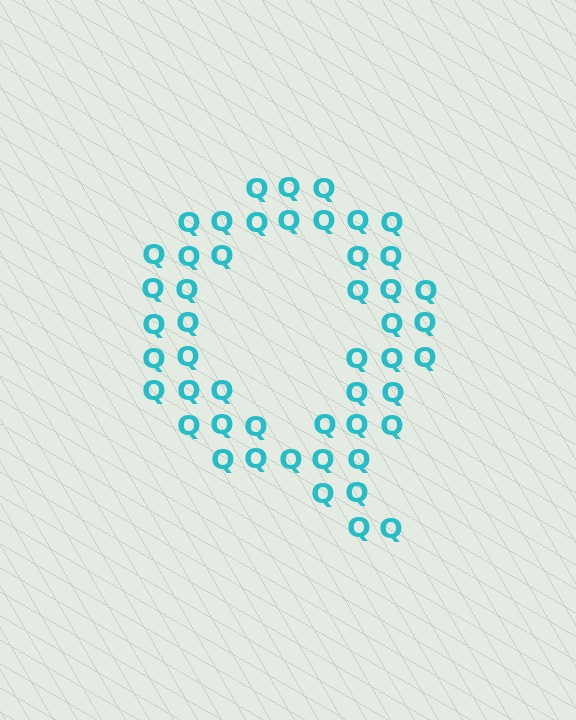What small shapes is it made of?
It is made of small letter Q's.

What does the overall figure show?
The overall figure shows the letter Q.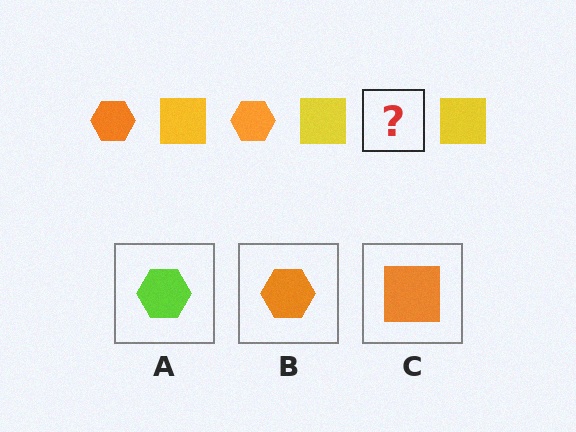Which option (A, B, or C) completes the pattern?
B.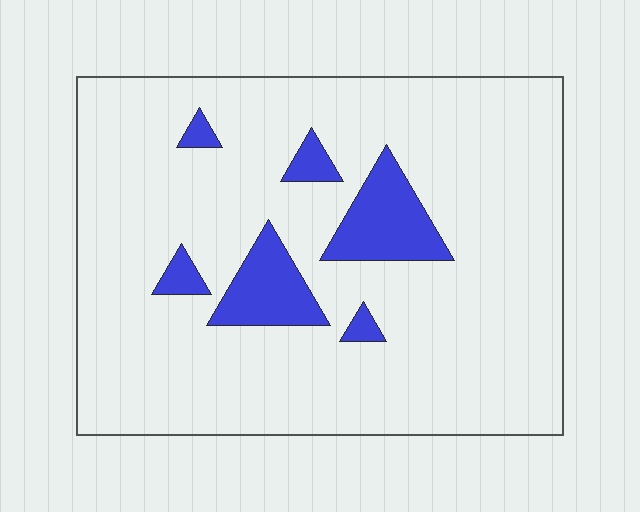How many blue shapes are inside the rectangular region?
6.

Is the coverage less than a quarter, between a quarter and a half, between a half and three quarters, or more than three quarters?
Less than a quarter.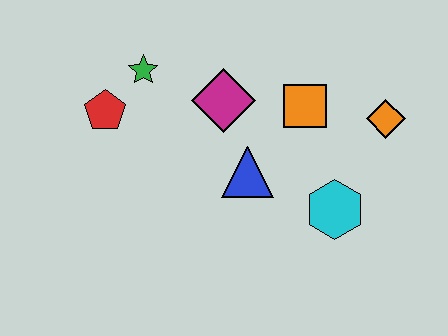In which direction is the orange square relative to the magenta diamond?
The orange square is to the right of the magenta diamond.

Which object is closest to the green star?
The red pentagon is closest to the green star.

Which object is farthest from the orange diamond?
The red pentagon is farthest from the orange diamond.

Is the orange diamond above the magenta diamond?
No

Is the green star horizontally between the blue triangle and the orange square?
No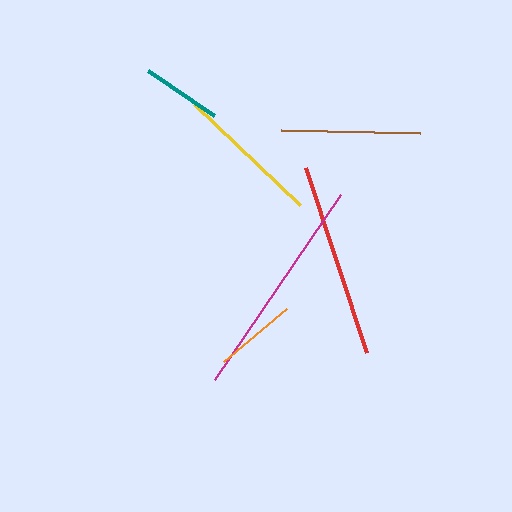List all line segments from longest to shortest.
From longest to shortest: magenta, red, yellow, brown, orange, teal.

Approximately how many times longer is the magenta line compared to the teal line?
The magenta line is approximately 2.8 times the length of the teal line.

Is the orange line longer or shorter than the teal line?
The orange line is longer than the teal line.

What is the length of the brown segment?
The brown segment is approximately 138 pixels long.